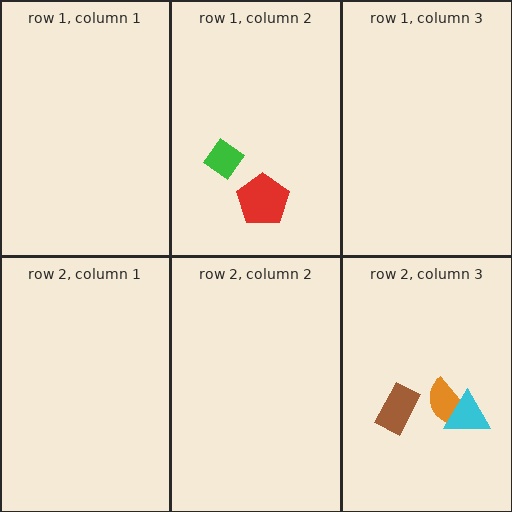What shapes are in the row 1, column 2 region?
The green diamond, the red pentagon.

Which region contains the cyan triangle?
The row 2, column 3 region.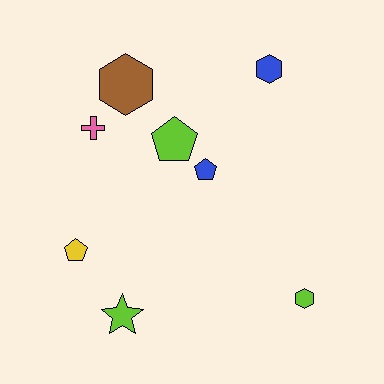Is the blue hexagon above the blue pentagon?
Yes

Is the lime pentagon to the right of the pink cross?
Yes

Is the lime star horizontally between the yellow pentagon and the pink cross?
No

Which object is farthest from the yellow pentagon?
The blue hexagon is farthest from the yellow pentagon.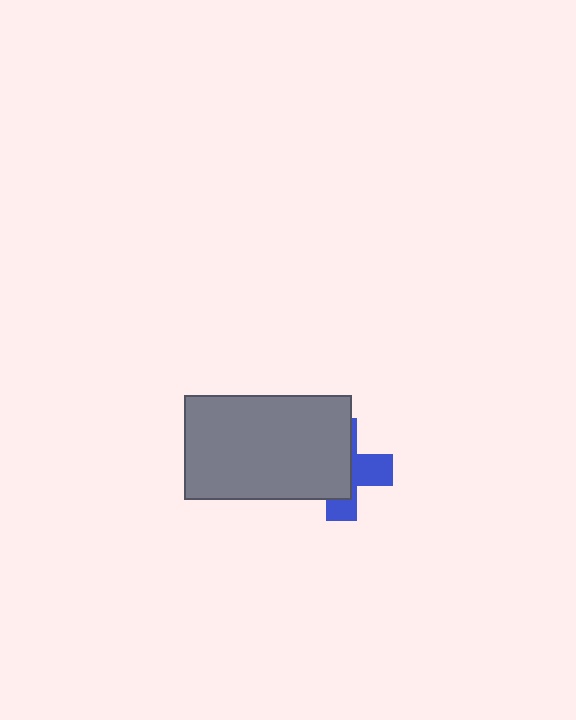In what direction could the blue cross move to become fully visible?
The blue cross could move right. That would shift it out from behind the gray rectangle entirely.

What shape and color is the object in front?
The object in front is a gray rectangle.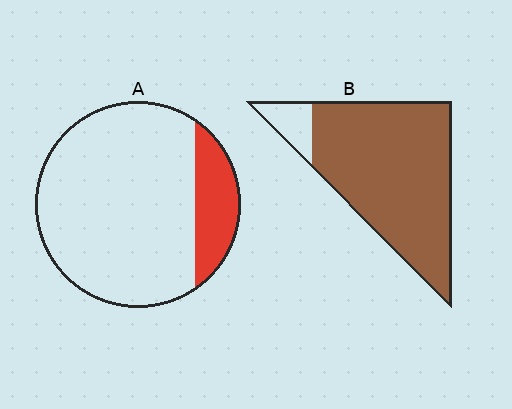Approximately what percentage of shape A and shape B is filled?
A is approximately 15% and B is approximately 90%.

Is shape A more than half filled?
No.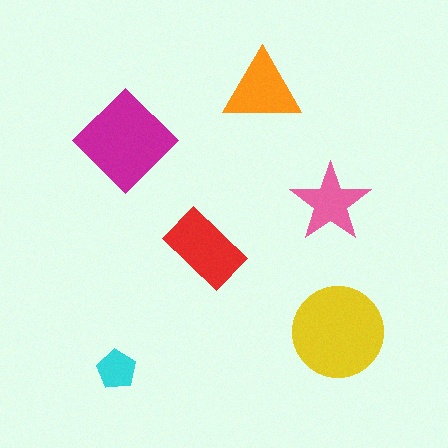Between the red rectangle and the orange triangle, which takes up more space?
The red rectangle.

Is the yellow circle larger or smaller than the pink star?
Larger.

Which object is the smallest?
The cyan pentagon.